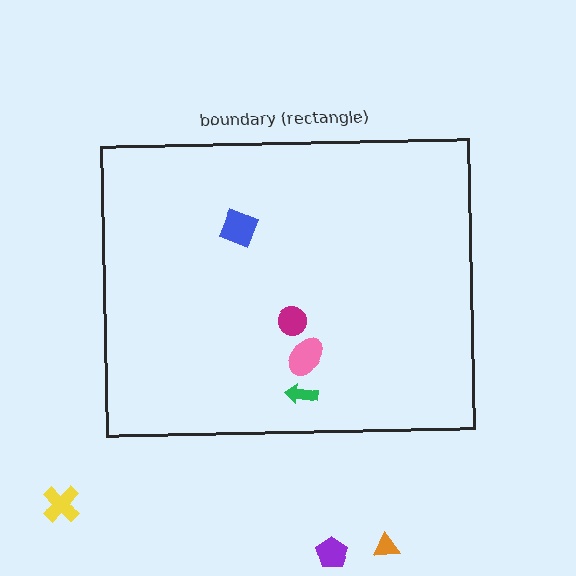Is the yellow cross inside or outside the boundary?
Outside.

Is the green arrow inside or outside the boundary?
Inside.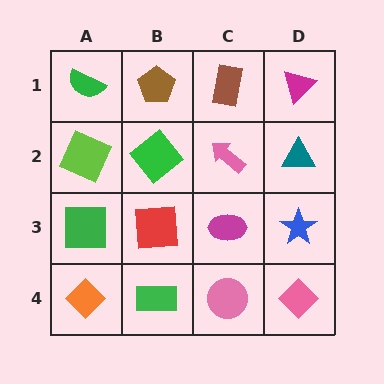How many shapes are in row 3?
4 shapes.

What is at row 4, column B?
A green rectangle.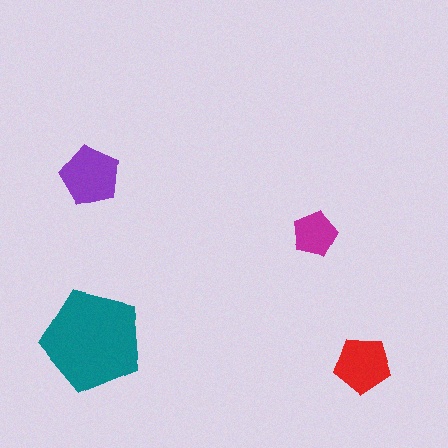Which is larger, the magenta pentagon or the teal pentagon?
The teal one.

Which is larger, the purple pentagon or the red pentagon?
The purple one.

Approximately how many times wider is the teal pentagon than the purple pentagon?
About 1.5 times wider.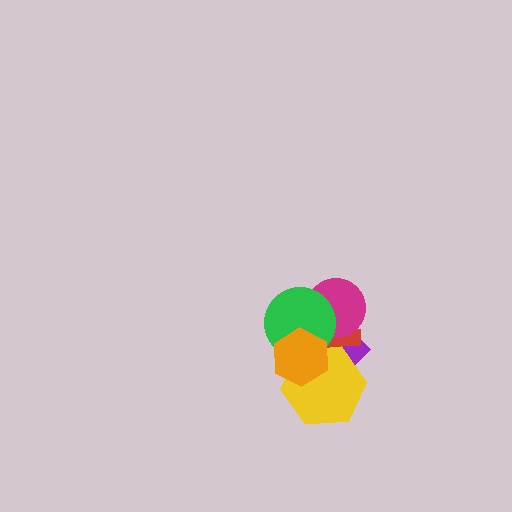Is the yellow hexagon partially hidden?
Yes, it is partially covered by another shape.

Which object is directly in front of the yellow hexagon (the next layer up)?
The green circle is directly in front of the yellow hexagon.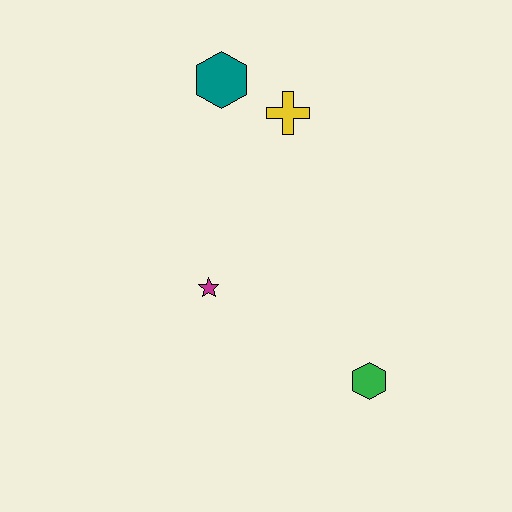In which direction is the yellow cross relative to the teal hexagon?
The yellow cross is to the right of the teal hexagon.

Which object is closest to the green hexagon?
The magenta star is closest to the green hexagon.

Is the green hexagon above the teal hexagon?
No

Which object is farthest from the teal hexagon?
The green hexagon is farthest from the teal hexagon.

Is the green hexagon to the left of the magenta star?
No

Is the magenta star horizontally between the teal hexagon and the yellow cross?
No